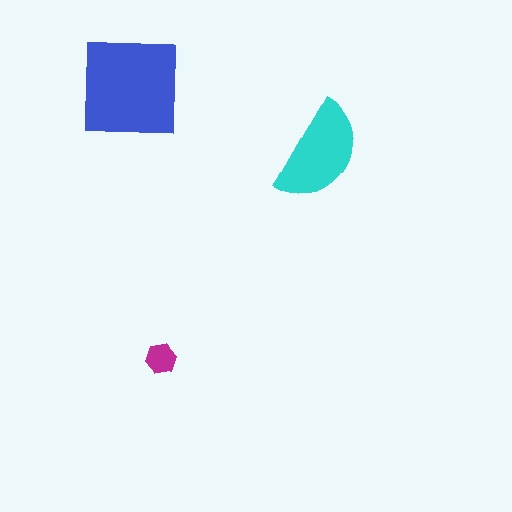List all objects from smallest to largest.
The magenta hexagon, the cyan semicircle, the blue square.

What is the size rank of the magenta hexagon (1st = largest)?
3rd.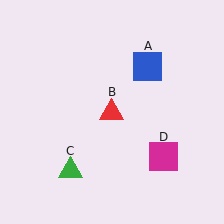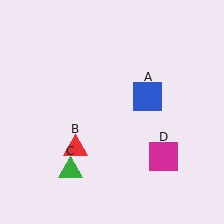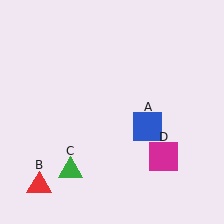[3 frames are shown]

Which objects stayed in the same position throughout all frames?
Green triangle (object C) and magenta square (object D) remained stationary.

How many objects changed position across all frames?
2 objects changed position: blue square (object A), red triangle (object B).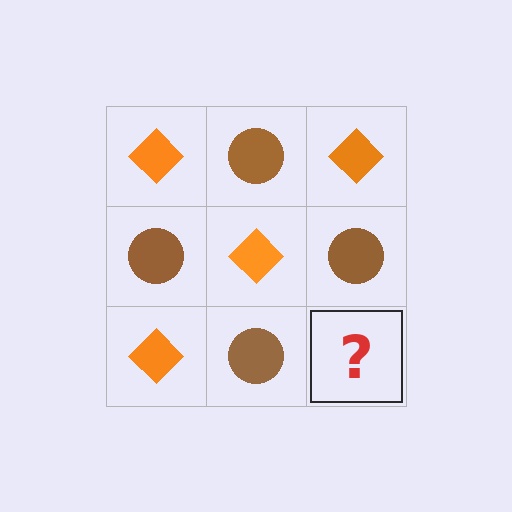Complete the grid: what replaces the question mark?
The question mark should be replaced with an orange diamond.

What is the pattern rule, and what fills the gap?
The rule is that it alternates orange diamond and brown circle in a checkerboard pattern. The gap should be filled with an orange diamond.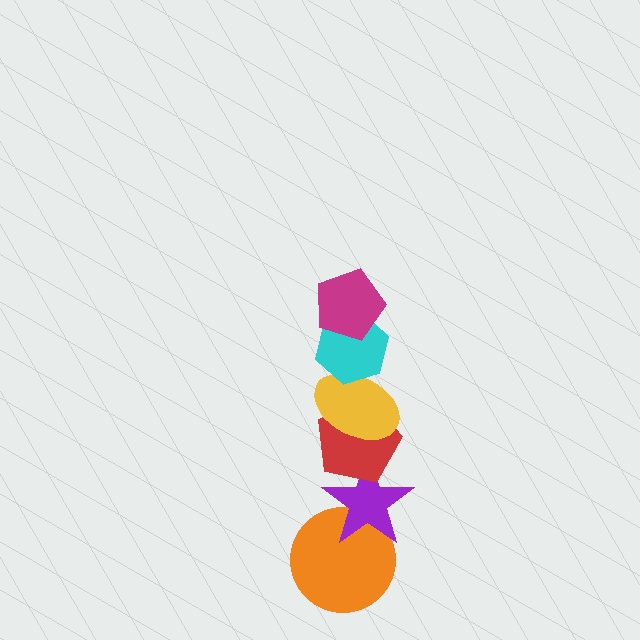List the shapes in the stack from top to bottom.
From top to bottom: the magenta pentagon, the cyan hexagon, the yellow ellipse, the red pentagon, the purple star, the orange circle.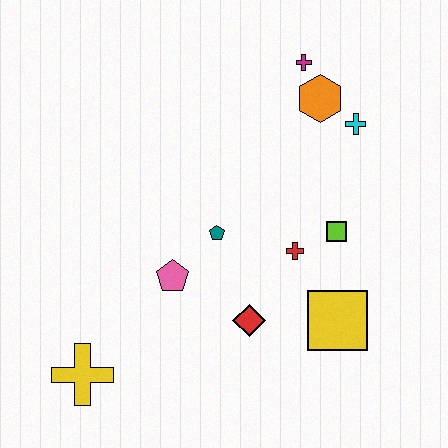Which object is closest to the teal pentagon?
The pink pentagon is closest to the teal pentagon.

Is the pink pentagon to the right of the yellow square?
No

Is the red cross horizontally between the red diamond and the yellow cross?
No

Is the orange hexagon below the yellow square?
No